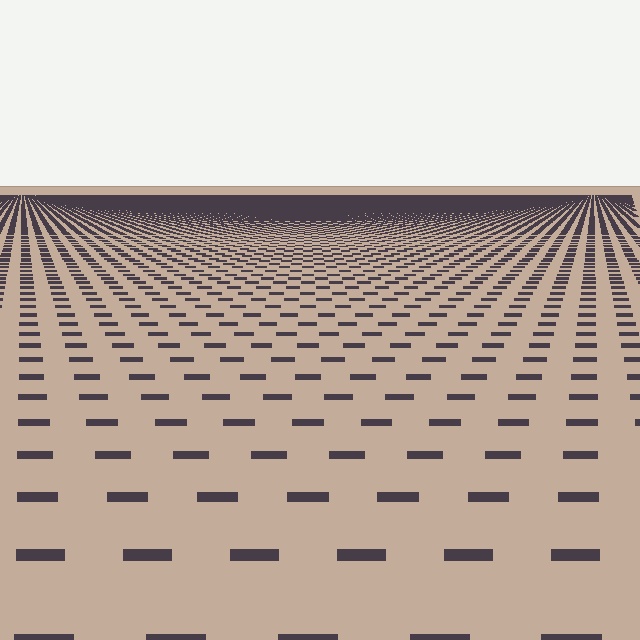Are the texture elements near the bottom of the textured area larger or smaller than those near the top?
Larger. Near the bottom, elements are closer to the viewer and appear at a bigger on-screen size.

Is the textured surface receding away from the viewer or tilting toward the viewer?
The surface is receding away from the viewer. Texture elements get smaller and denser toward the top.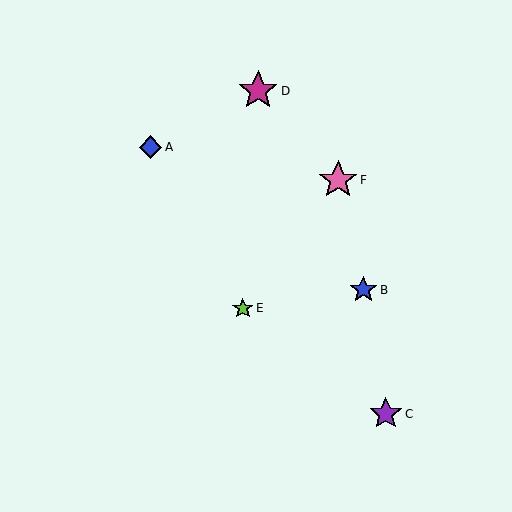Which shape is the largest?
The magenta star (labeled D) is the largest.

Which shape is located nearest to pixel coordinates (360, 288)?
The blue star (labeled B) at (363, 290) is nearest to that location.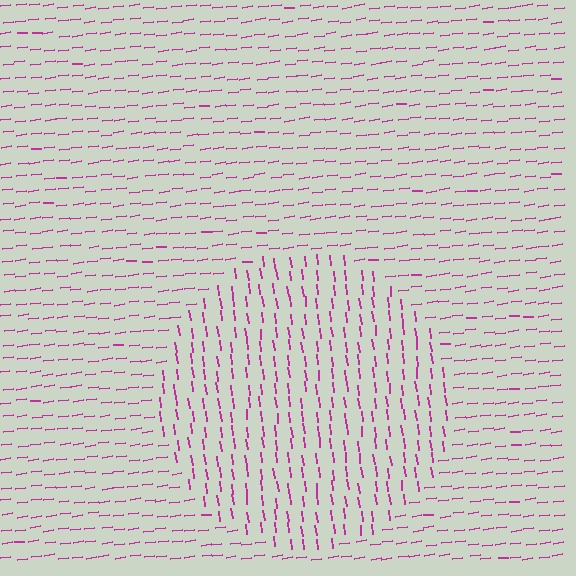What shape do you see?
I see a circle.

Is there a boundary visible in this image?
Yes, there is a texture boundary formed by a change in line orientation.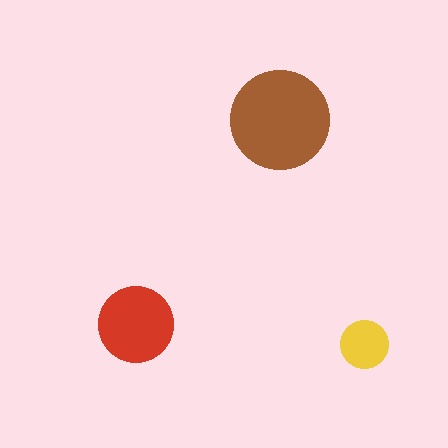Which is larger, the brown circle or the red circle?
The brown one.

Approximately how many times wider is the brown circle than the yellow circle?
About 2 times wider.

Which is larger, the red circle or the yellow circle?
The red one.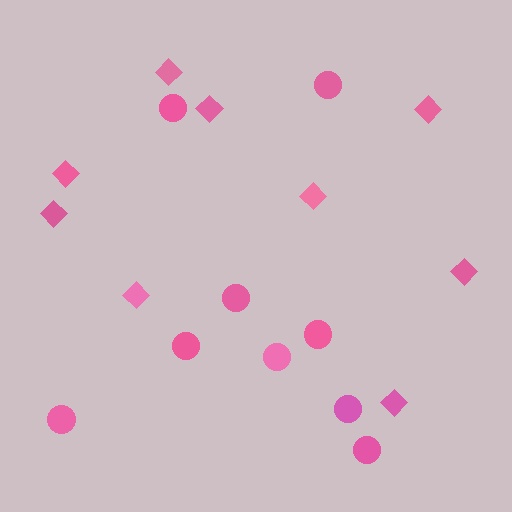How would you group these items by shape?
There are 2 groups: one group of diamonds (9) and one group of circles (9).